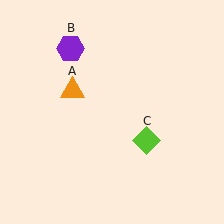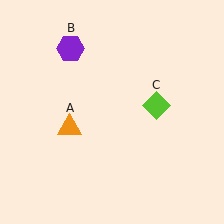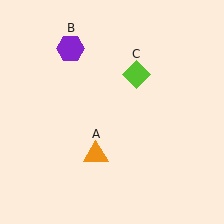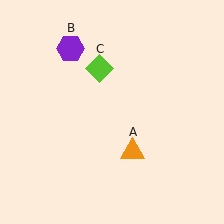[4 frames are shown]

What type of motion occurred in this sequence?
The orange triangle (object A), lime diamond (object C) rotated counterclockwise around the center of the scene.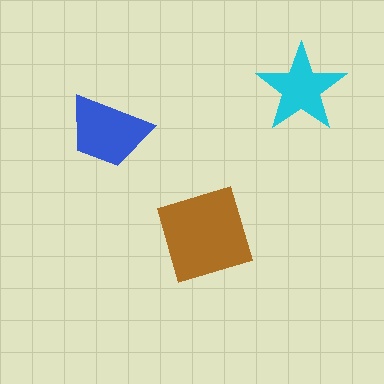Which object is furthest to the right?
The cyan star is rightmost.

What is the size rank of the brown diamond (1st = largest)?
1st.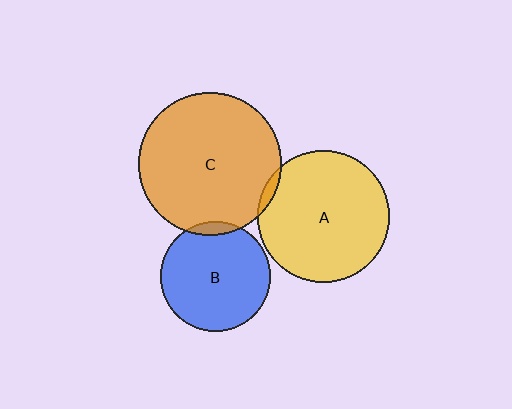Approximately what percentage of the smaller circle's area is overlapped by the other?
Approximately 5%.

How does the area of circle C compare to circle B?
Approximately 1.7 times.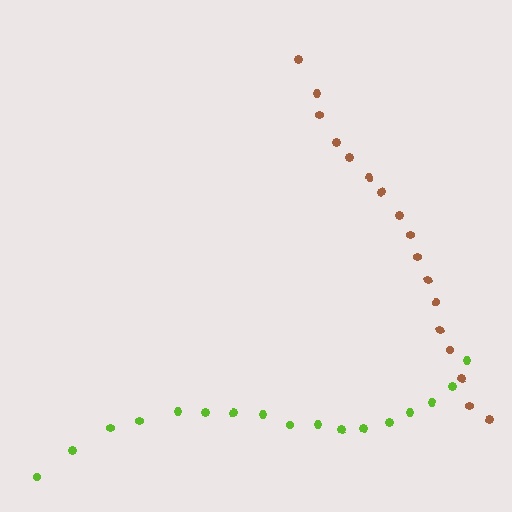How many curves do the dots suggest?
There are 2 distinct paths.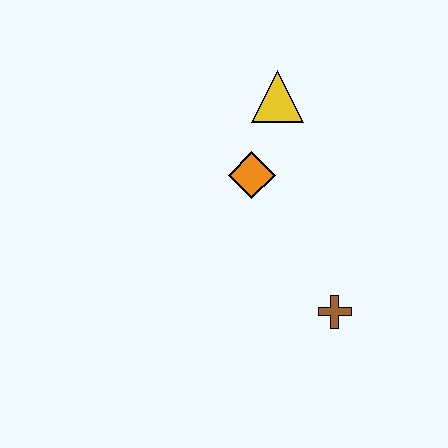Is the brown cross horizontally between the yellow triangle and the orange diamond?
No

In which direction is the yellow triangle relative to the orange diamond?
The yellow triangle is above the orange diamond.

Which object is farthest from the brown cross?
The yellow triangle is farthest from the brown cross.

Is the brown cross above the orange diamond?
No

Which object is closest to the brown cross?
The orange diamond is closest to the brown cross.